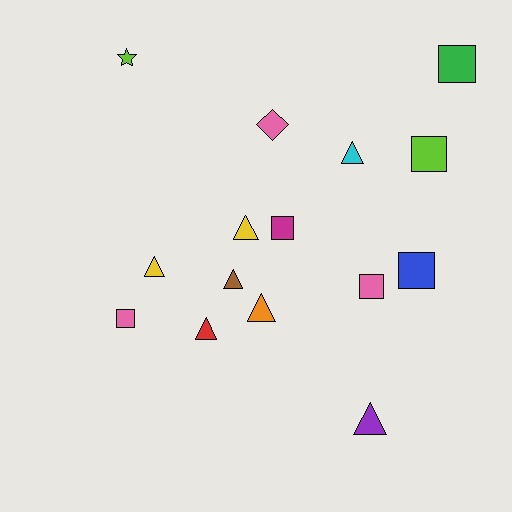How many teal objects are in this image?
There are no teal objects.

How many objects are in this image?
There are 15 objects.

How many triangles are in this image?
There are 7 triangles.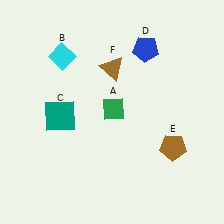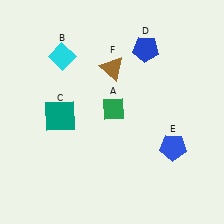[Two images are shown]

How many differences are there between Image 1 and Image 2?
There is 1 difference between the two images.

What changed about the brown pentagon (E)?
In Image 1, E is brown. In Image 2, it changed to blue.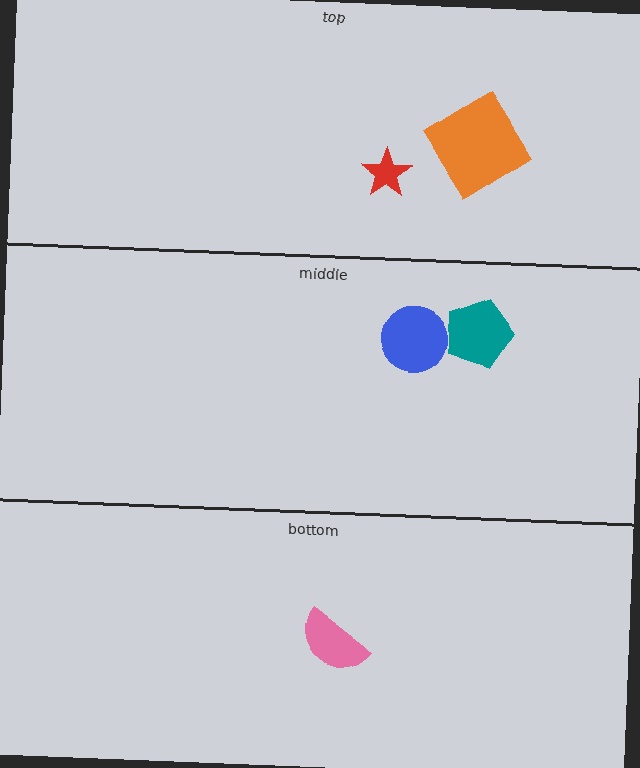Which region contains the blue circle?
The middle region.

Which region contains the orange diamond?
The top region.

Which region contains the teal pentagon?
The middle region.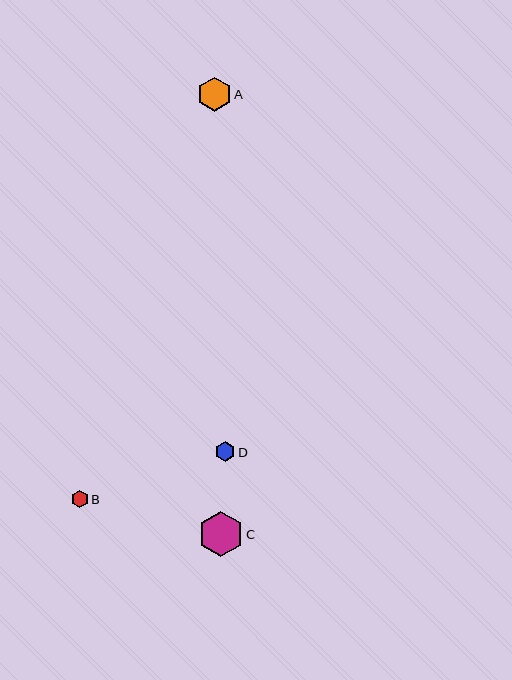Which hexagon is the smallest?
Hexagon B is the smallest with a size of approximately 16 pixels.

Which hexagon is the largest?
Hexagon C is the largest with a size of approximately 45 pixels.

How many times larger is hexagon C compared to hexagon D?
Hexagon C is approximately 2.2 times the size of hexagon D.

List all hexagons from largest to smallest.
From largest to smallest: C, A, D, B.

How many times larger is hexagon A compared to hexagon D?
Hexagon A is approximately 1.6 times the size of hexagon D.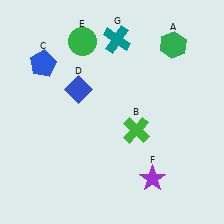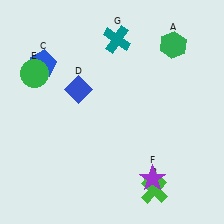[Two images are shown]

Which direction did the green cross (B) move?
The green cross (B) moved down.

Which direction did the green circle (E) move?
The green circle (E) moved left.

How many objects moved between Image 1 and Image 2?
2 objects moved between the two images.